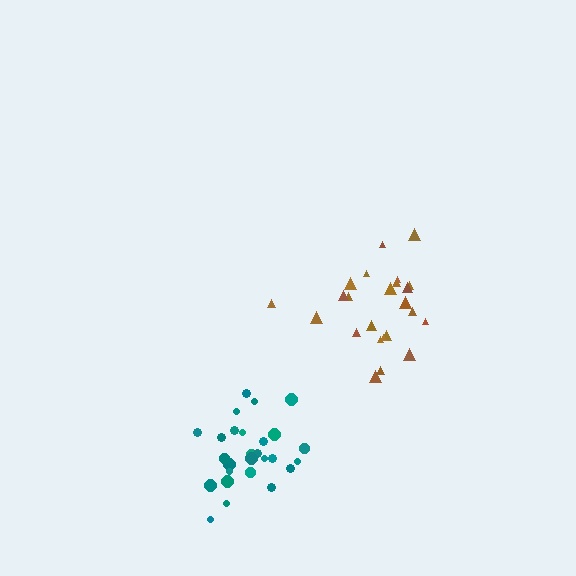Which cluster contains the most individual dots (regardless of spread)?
Teal (27).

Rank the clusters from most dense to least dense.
teal, brown.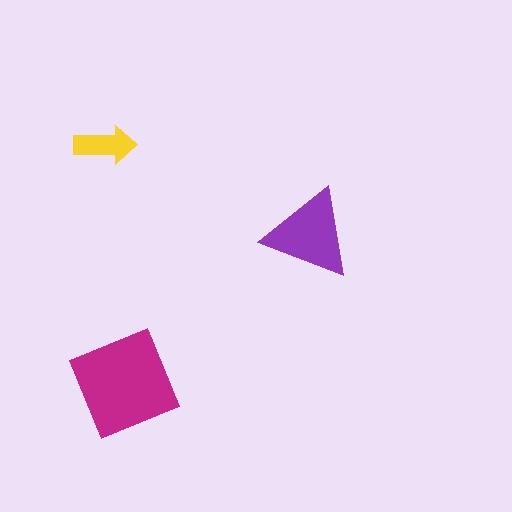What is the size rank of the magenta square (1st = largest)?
1st.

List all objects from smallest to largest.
The yellow arrow, the purple triangle, the magenta square.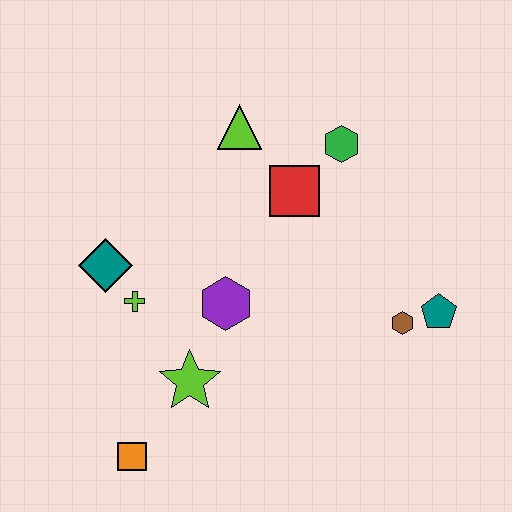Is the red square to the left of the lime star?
No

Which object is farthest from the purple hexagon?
The teal pentagon is farthest from the purple hexagon.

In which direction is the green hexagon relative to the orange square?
The green hexagon is above the orange square.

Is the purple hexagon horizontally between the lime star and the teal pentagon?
Yes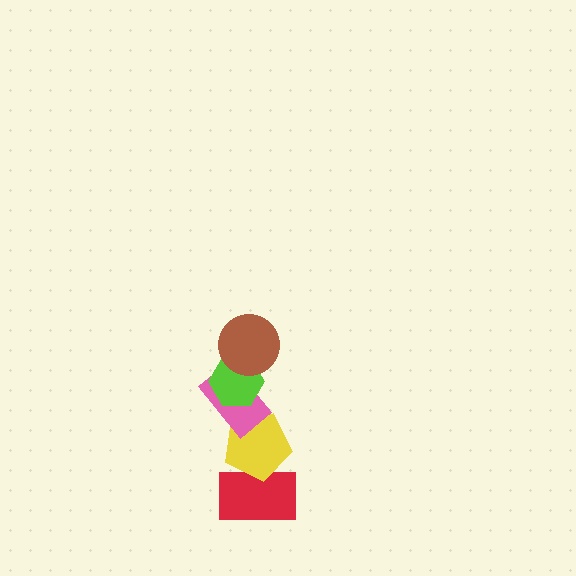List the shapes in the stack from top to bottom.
From top to bottom: the brown circle, the lime hexagon, the pink rectangle, the yellow pentagon, the red rectangle.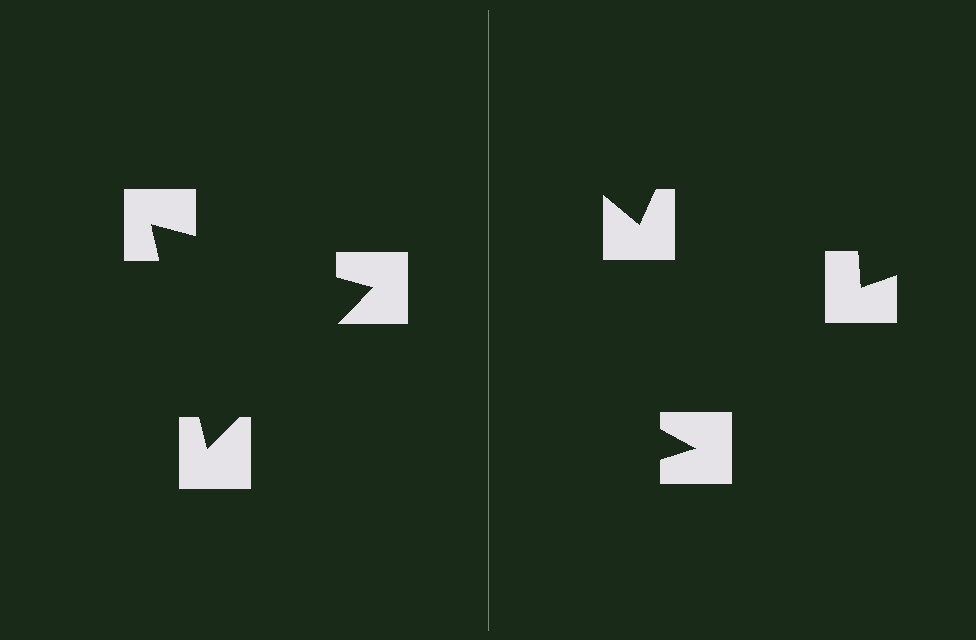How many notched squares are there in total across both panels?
6 — 3 on each side.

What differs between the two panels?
The notched squares are positioned identically on both sides; only the wedge orientations differ. On the left they align to a triangle; on the right they are misaligned.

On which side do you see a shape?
An illusory triangle appears on the left side. On the right side the wedge cuts are rotated, so no coherent shape forms.